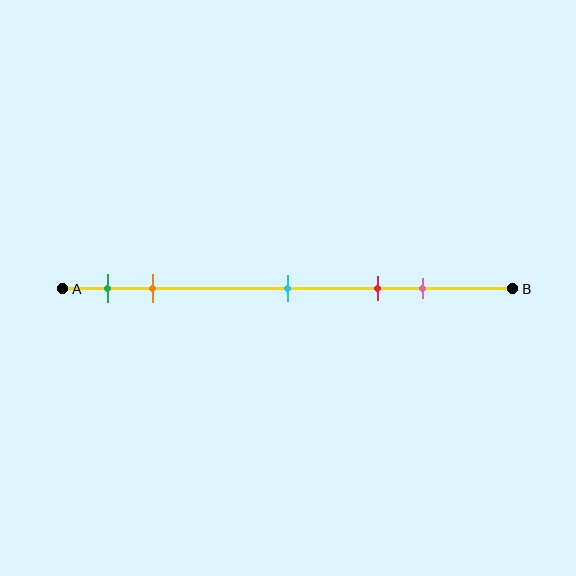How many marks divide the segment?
There are 5 marks dividing the segment.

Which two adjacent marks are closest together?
The green and orange marks are the closest adjacent pair.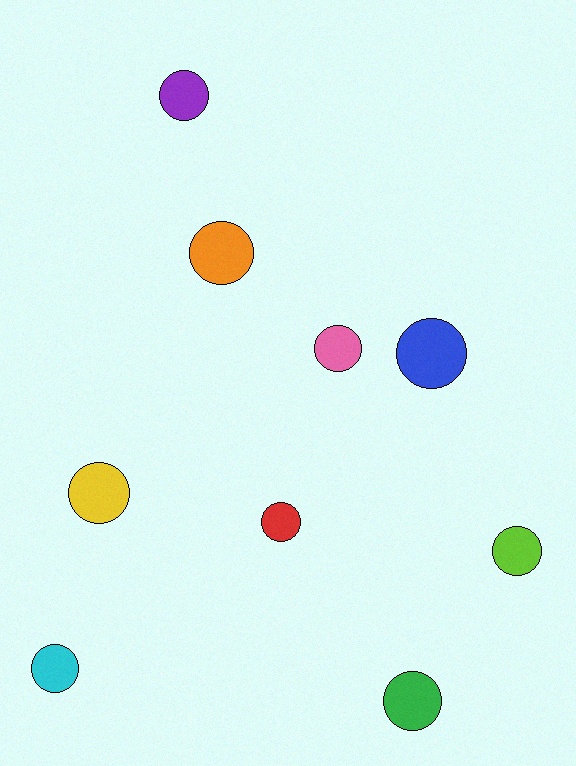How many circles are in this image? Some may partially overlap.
There are 9 circles.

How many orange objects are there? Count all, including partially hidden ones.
There is 1 orange object.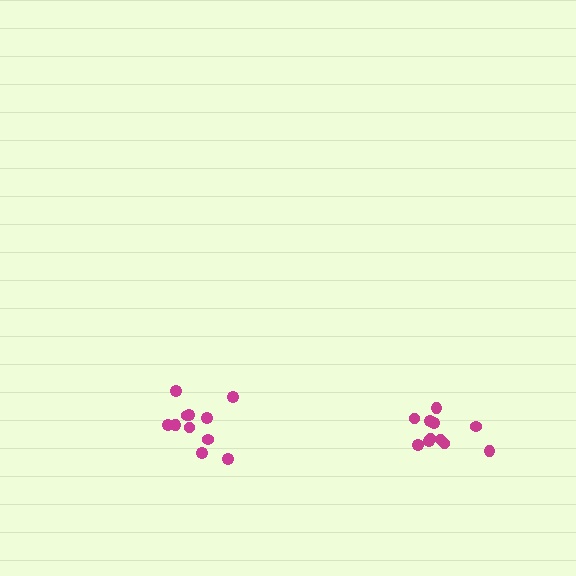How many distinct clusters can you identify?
There are 2 distinct clusters.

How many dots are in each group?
Group 1: 11 dots, Group 2: 11 dots (22 total).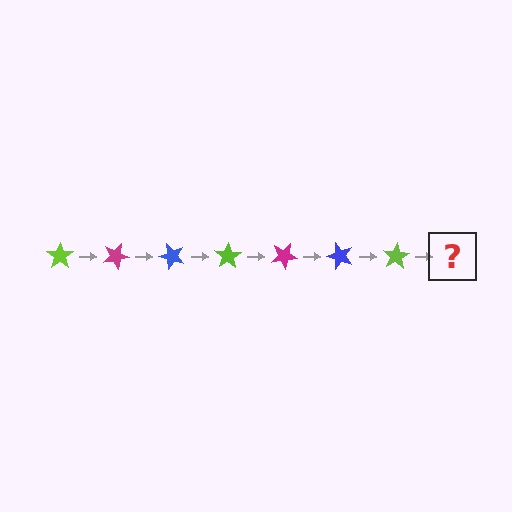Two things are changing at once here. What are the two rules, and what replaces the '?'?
The two rules are that it rotates 25 degrees each step and the color cycles through lime, magenta, and blue. The '?' should be a magenta star, rotated 175 degrees from the start.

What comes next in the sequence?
The next element should be a magenta star, rotated 175 degrees from the start.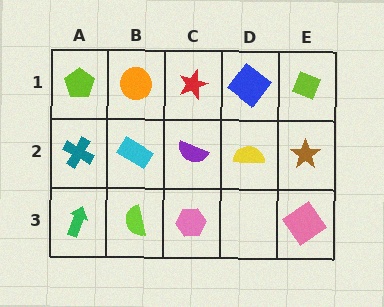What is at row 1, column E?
A lime diamond.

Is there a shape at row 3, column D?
No, that cell is empty.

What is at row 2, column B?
A cyan rectangle.